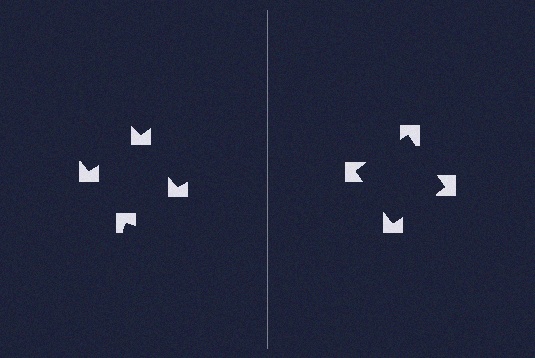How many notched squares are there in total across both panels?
8 — 4 on each side.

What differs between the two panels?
The notched squares are positioned identically on both sides; only the wedge orientations differ. On the right they align to a square; on the left they are misaligned.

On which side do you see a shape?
An illusory square appears on the right side. On the left side the wedge cuts are rotated, so no coherent shape forms.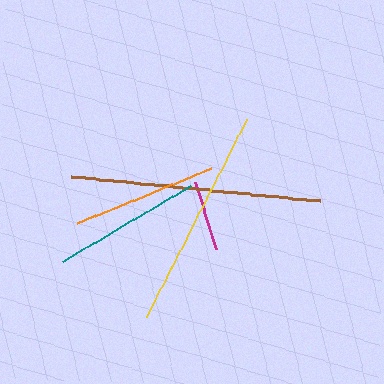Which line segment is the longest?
The brown line is the longest at approximately 250 pixels.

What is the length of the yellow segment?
The yellow segment is approximately 221 pixels long.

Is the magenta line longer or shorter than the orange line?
The orange line is longer than the magenta line.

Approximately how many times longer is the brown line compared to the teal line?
The brown line is approximately 1.7 times the length of the teal line.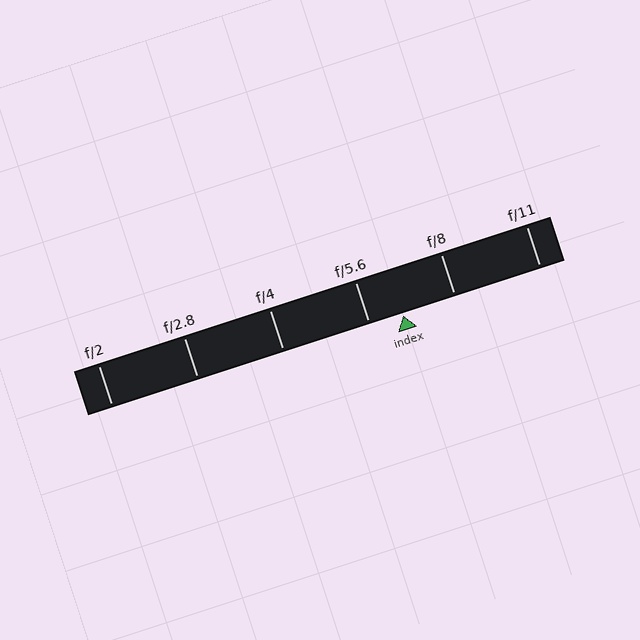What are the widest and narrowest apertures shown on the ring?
The widest aperture shown is f/2 and the narrowest is f/11.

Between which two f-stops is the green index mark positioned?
The index mark is between f/5.6 and f/8.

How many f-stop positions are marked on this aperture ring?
There are 6 f-stop positions marked.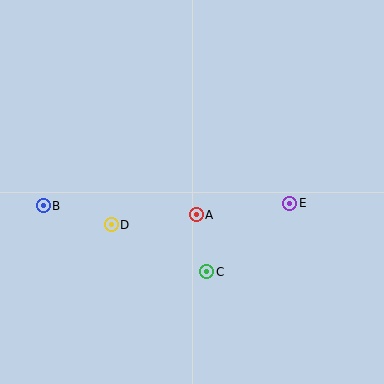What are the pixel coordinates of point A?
Point A is at (196, 215).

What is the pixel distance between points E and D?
The distance between E and D is 180 pixels.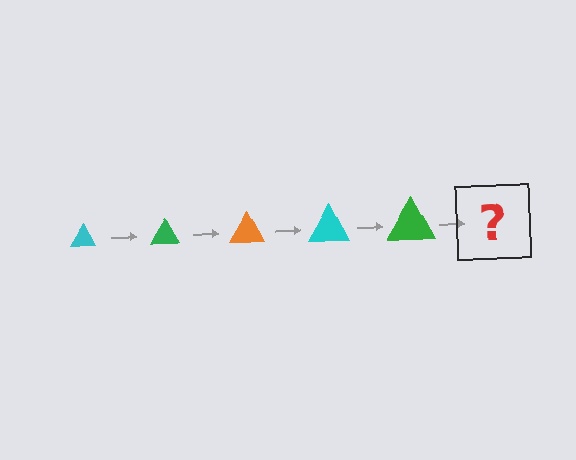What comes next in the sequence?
The next element should be an orange triangle, larger than the previous one.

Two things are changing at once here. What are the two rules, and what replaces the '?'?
The two rules are that the triangle grows larger each step and the color cycles through cyan, green, and orange. The '?' should be an orange triangle, larger than the previous one.